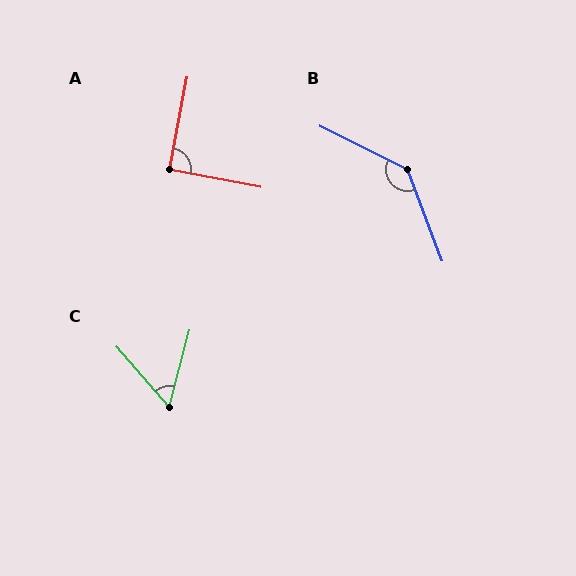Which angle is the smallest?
C, at approximately 55 degrees.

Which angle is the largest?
B, at approximately 137 degrees.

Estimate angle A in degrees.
Approximately 90 degrees.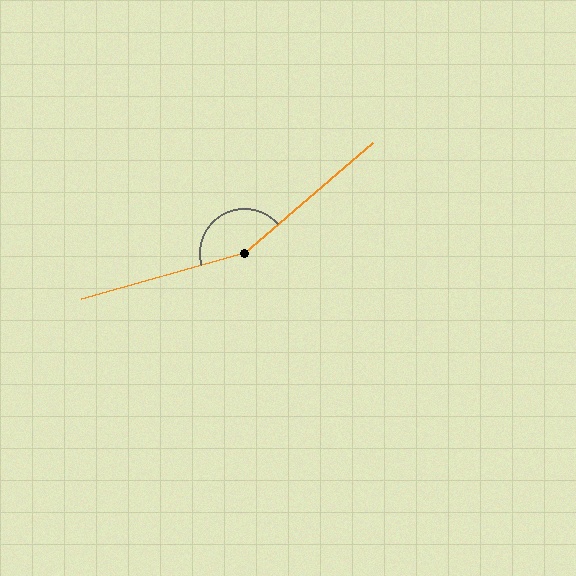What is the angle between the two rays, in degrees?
Approximately 155 degrees.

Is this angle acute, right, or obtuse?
It is obtuse.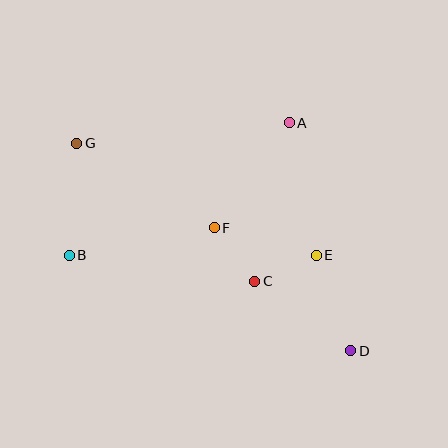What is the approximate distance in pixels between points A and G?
The distance between A and G is approximately 213 pixels.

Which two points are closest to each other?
Points C and E are closest to each other.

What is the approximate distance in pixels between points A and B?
The distance between A and B is approximately 257 pixels.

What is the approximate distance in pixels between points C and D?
The distance between C and D is approximately 118 pixels.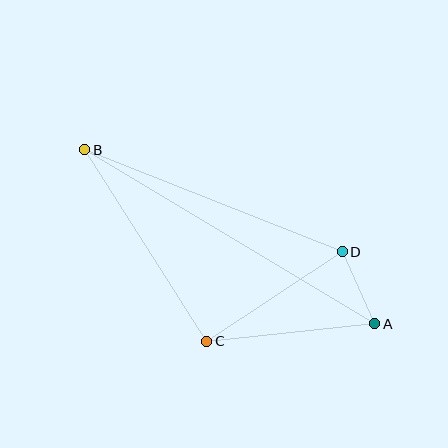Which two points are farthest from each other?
Points A and B are farthest from each other.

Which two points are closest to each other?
Points A and D are closest to each other.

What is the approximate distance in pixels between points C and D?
The distance between C and D is approximately 162 pixels.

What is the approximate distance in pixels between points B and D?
The distance between B and D is approximately 277 pixels.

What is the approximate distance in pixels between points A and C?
The distance between A and C is approximately 169 pixels.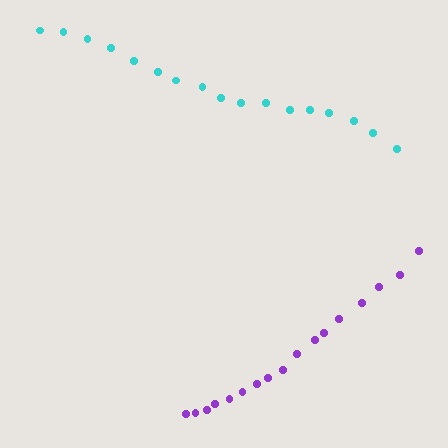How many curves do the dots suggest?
There are 2 distinct paths.